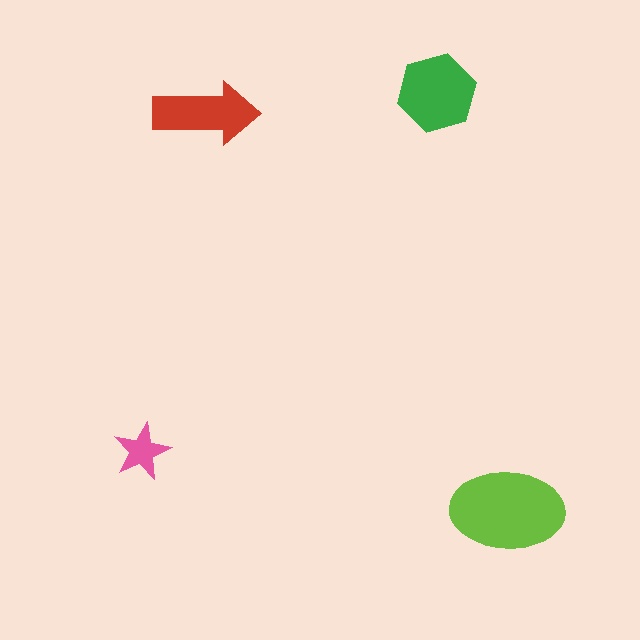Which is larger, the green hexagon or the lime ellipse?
The lime ellipse.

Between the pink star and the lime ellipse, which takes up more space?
The lime ellipse.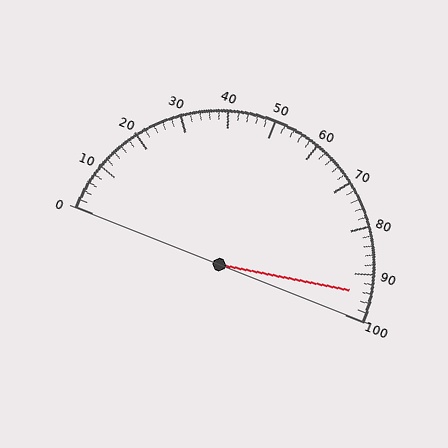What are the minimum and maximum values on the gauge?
The gauge ranges from 0 to 100.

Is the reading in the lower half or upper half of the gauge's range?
The reading is in the upper half of the range (0 to 100).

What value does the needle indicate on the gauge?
The needle indicates approximately 94.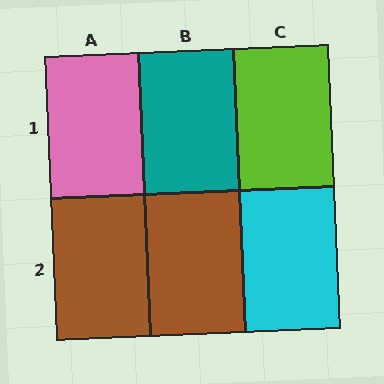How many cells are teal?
1 cell is teal.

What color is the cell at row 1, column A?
Pink.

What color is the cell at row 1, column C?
Lime.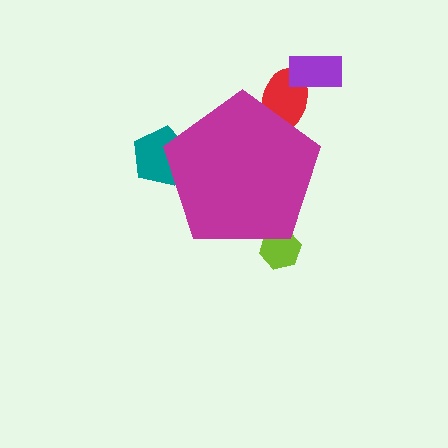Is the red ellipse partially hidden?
Yes, the red ellipse is partially hidden behind the magenta pentagon.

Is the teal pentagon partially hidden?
Yes, the teal pentagon is partially hidden behind the magenta pentagon.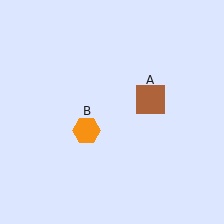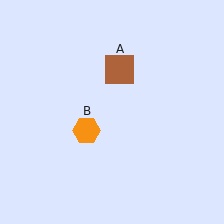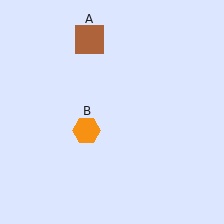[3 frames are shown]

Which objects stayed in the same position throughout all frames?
Orange hexagon (object B) remained stationary.